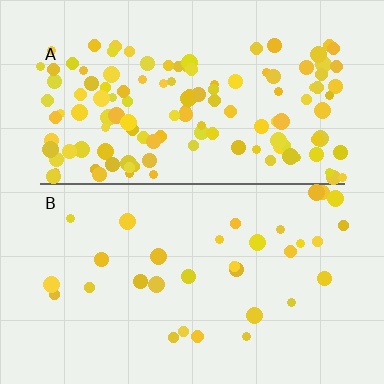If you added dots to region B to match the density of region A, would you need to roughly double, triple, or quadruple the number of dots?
Approximately quadruple.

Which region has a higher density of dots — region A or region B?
A (the top).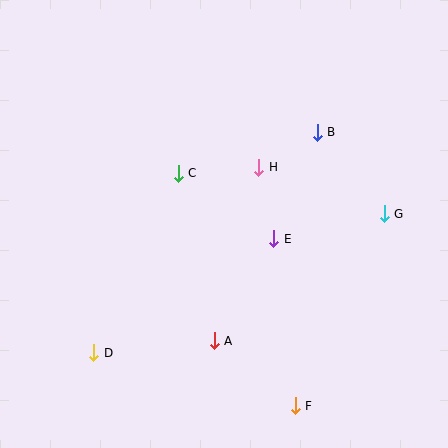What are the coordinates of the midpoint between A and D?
The midpoint between A and D is at (154, 347).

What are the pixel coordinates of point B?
Point B is at (317, 132).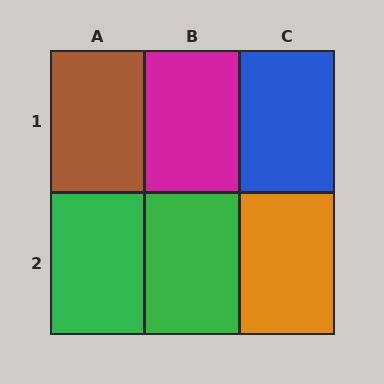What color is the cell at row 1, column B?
Magenta.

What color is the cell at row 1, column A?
Brown.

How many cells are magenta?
1 cell is magenta.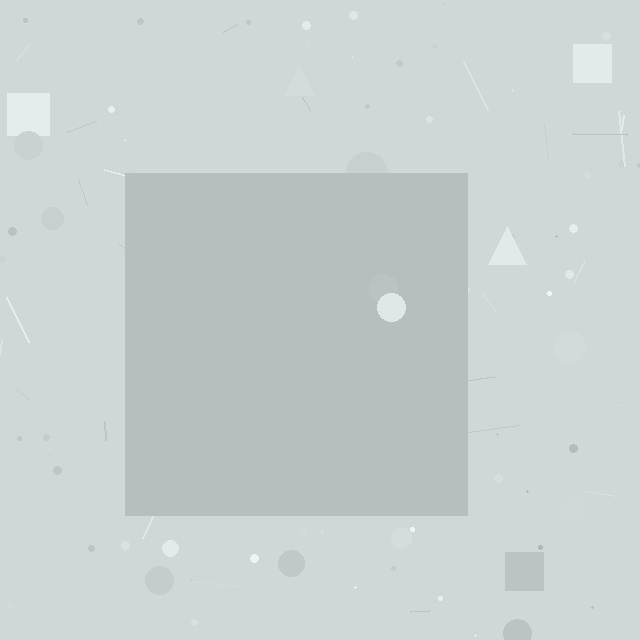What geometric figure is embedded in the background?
A square is embedded in the background.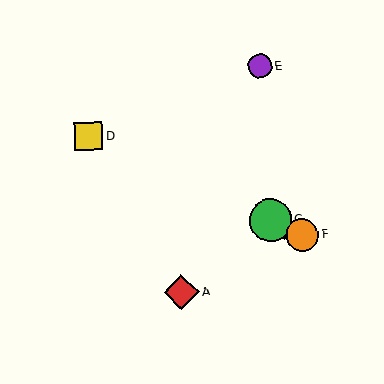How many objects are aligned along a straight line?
4 objects (B, C, D, F) are aligned along a straight line.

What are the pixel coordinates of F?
Object F is at (302, 235).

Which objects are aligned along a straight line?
Objects B, C, D, F are aligned along a straight line.